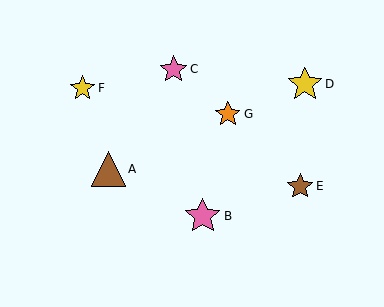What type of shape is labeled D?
Shape D is a yellow star.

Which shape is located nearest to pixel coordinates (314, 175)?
The brown star (labeled E) at (300, 186) is nearest to that location.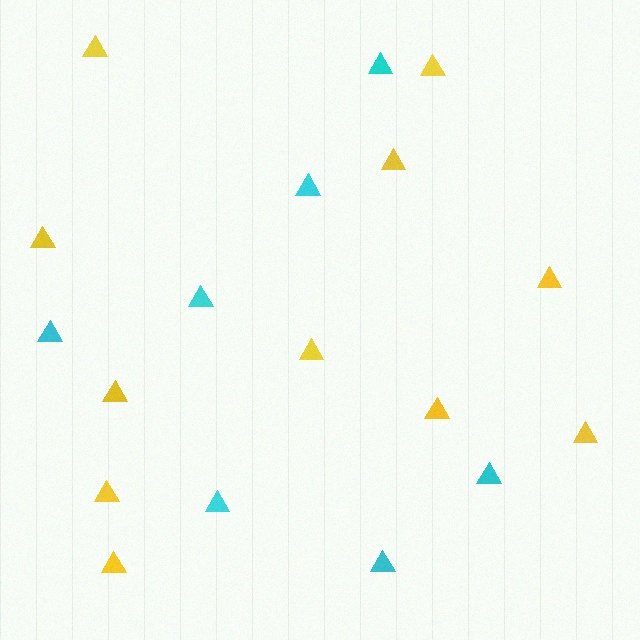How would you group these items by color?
There are 2 groups: one group of cyan triangles (7) and one group of yellow triangles (11).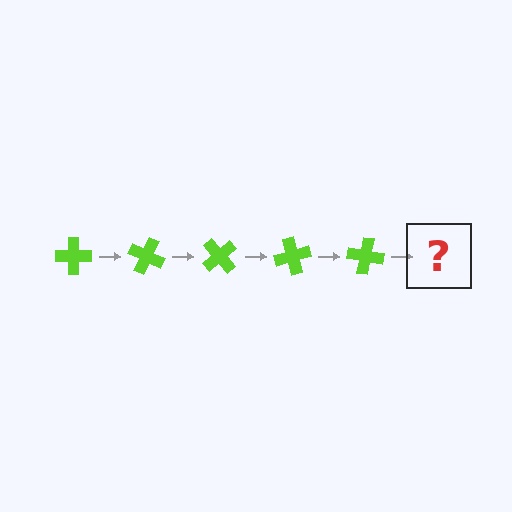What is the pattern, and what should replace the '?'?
The pattern is that the cross rotates 25 degrees each step. The '?' should be a lime cross rotated 125 degrees.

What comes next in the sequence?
The next element should be a lime cross rotated 125 degrees.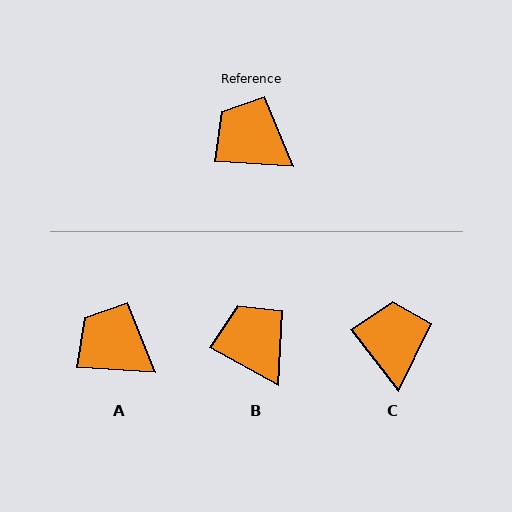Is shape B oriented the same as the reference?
No, it is off by about 25 degrees.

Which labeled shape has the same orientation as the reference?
A.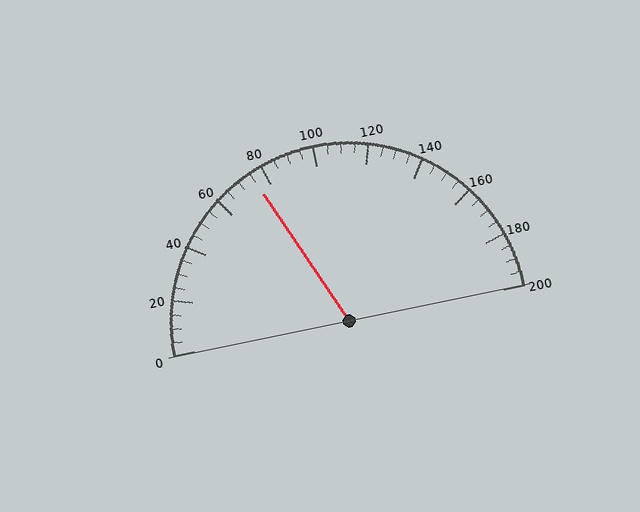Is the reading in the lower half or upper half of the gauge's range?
The reading is in the lower half of the range (0 to 200).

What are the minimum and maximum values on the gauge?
The gauge ranges from 0 to 200.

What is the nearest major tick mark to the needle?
The nearest major tick mark is 80.